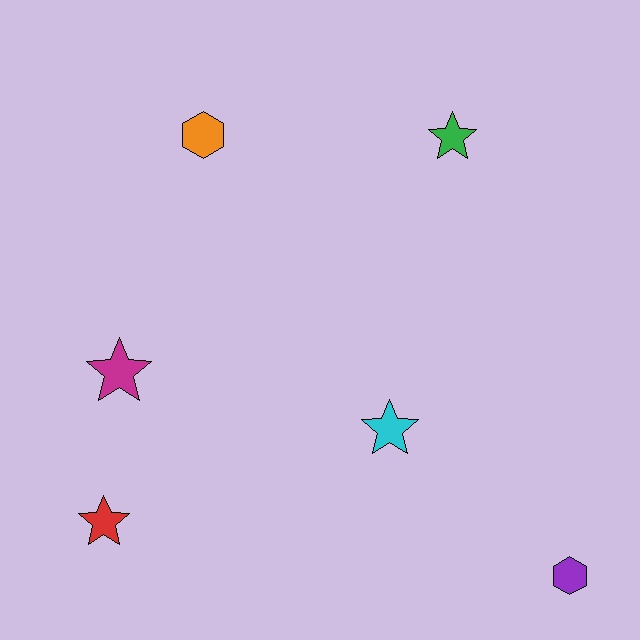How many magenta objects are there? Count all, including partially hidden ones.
There is 1 magenta object.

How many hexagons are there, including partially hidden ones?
There are 2 hexagons.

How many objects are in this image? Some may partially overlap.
There are 6 objects.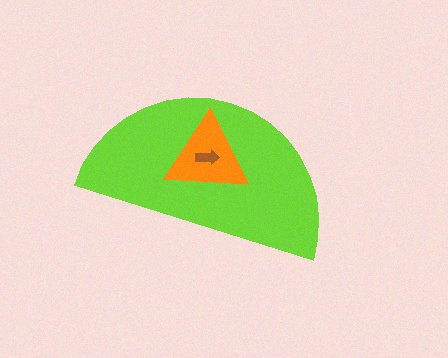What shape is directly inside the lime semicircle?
The orange triangle.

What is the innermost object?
The brown arrow.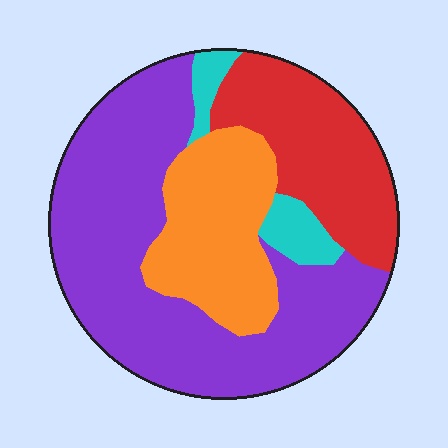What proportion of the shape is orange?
Orange takes up about one fifth (1/5) of the shape.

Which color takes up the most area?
Purple, at roughly 50%.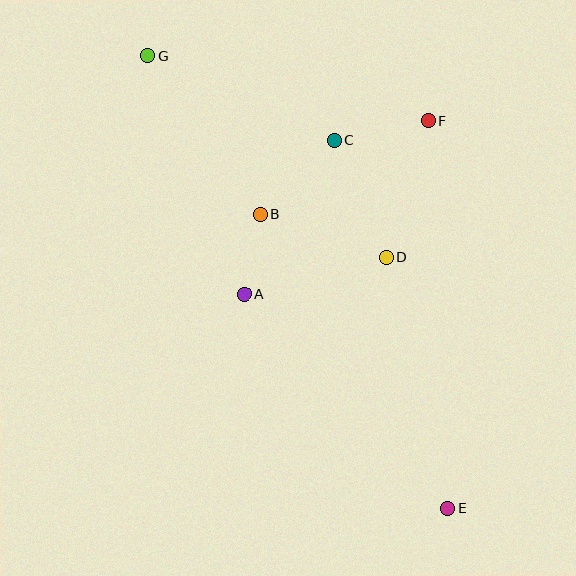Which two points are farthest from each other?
Points E and G are farthest from each other.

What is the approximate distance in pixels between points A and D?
The distance between A and D is approximately 146 pixels.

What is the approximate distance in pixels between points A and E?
The distance between A and E is approximately 295 pixels.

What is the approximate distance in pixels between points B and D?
The distance between B and D is approximately 133 pixels.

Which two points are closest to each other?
Points A and B are closest to each other.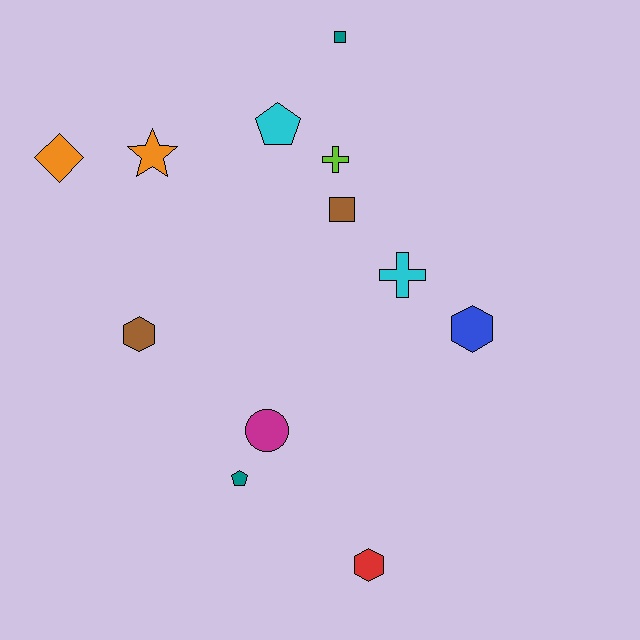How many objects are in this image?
There are 12 objects.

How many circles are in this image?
There is 1 circle.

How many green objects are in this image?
There are no green objects.